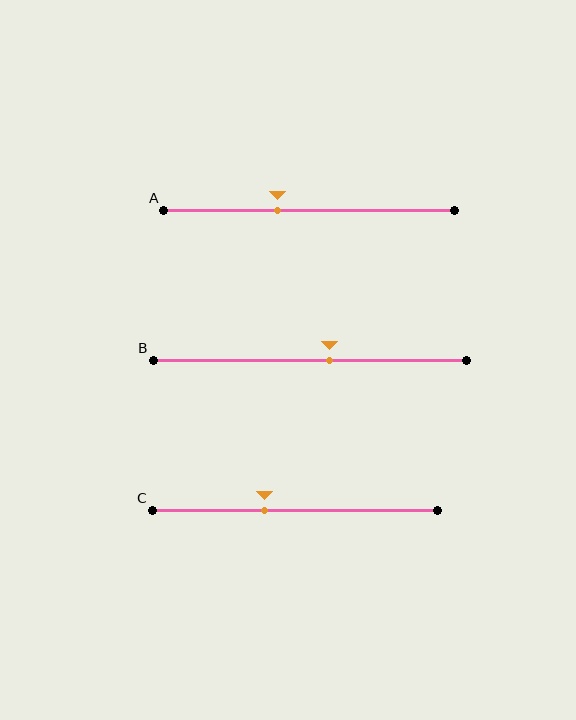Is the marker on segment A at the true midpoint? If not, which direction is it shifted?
No, the marker on segment A is shifted to the left by about 11% of the segment length.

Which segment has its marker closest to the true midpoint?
Segment B has its marker closest to the true midpoint.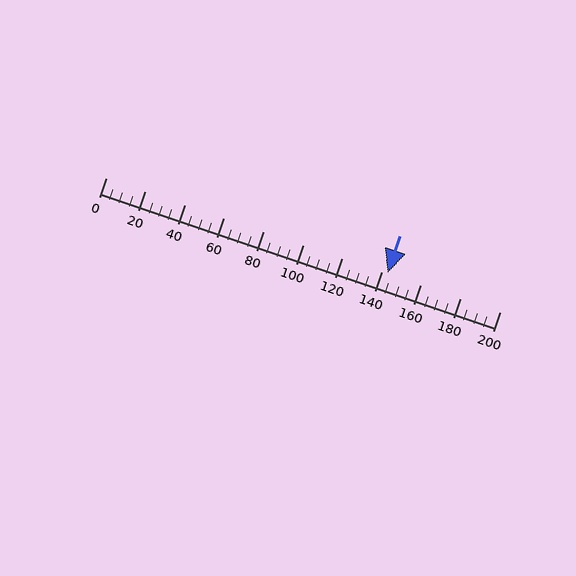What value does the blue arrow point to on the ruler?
The blue arrow points to approximately 143.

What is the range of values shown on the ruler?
The ruler shows values from 0 to 200.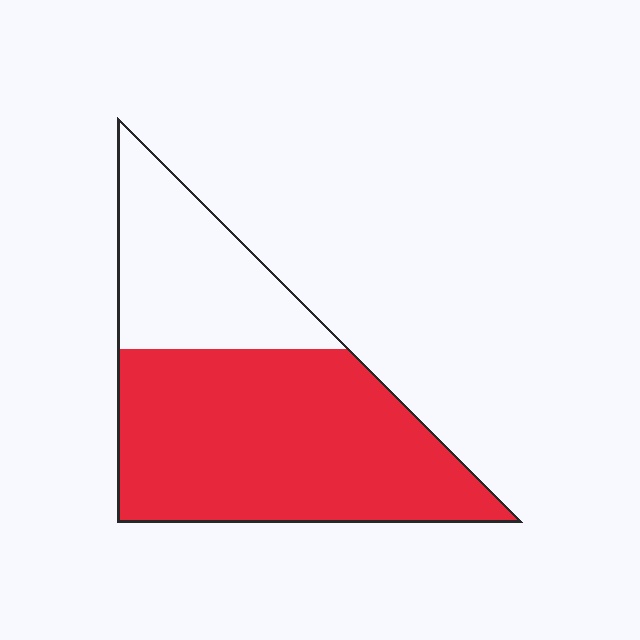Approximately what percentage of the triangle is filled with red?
Approximately 65%.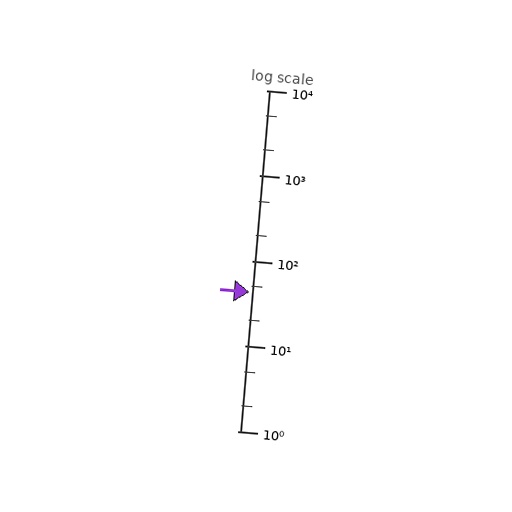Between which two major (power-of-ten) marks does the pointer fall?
The pointer is between 10 and 100.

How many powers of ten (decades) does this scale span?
The scale spans 4 decades, from 1 to 10000.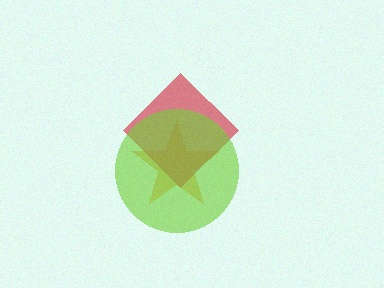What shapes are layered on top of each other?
The layered shapes are: an orange star, a red diamond, a lime circle.